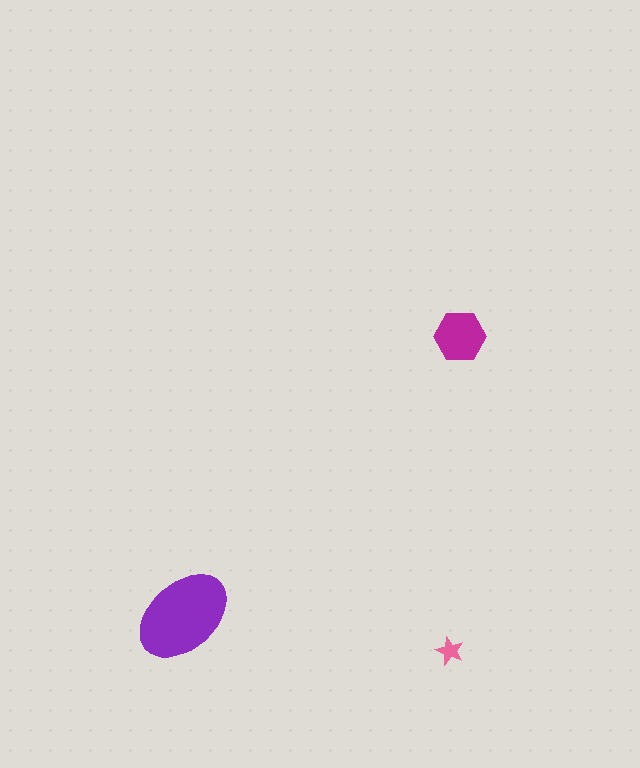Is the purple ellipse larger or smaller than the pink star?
Larger.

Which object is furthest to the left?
The purple ellipse is leftmost.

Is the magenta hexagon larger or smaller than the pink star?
Larger.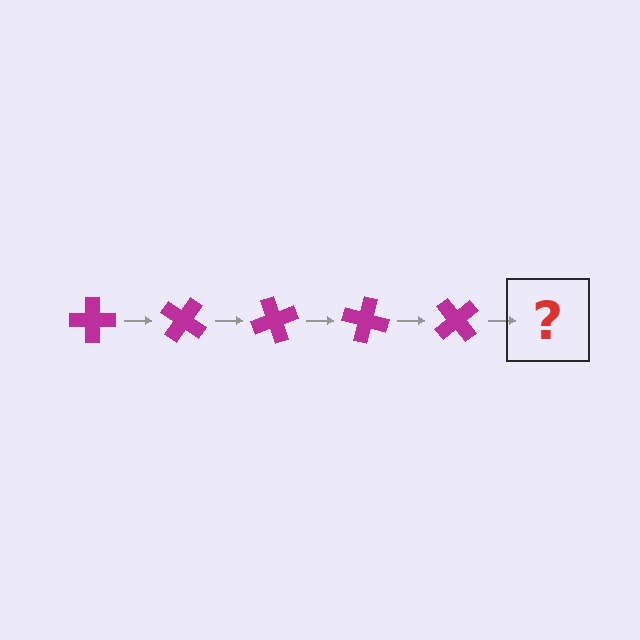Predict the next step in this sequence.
The next step is a magenta cross rotated 175 degrees.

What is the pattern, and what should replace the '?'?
The pattern is that the cross rotates 35 degrees each step. The '?' should be a magenta cross rotated 175 degrees.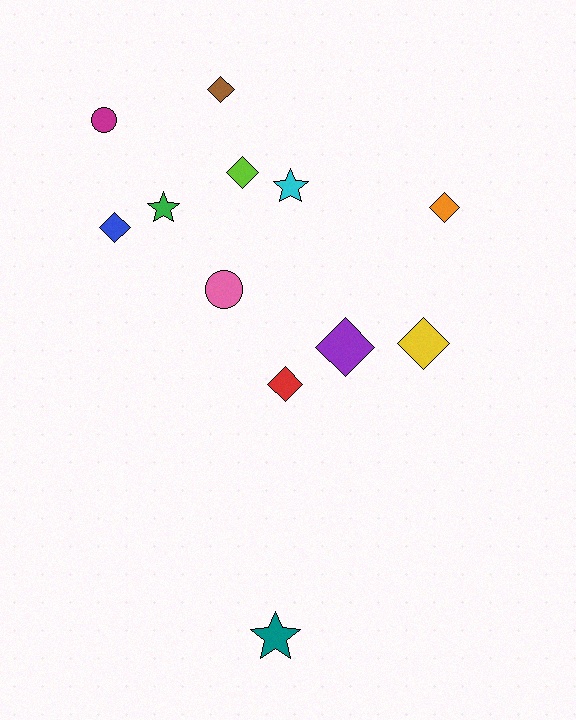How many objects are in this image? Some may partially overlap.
There are 12 objects.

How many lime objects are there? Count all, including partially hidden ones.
There is 1 lime object.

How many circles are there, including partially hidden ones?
There are 2 circles.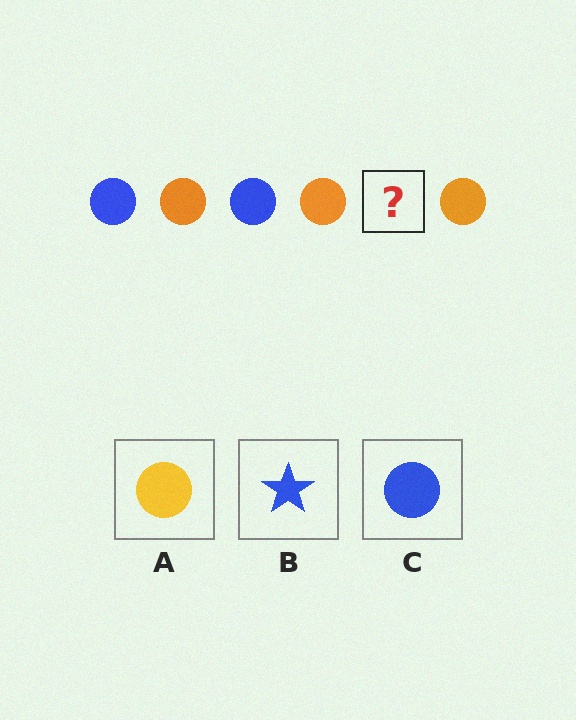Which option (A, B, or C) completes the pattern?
C.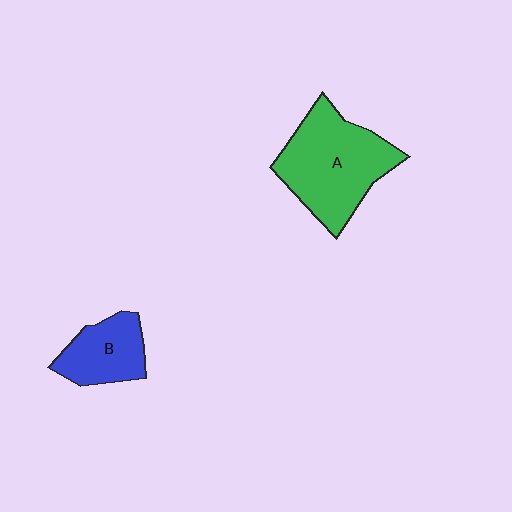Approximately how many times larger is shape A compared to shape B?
Approximately 1.9 times.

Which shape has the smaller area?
Shape B (blue).